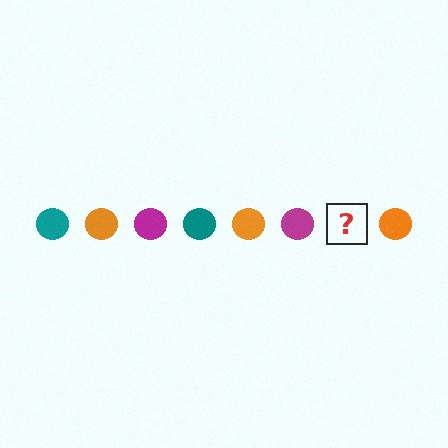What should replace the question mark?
The question mark should be replaced with a teal circle.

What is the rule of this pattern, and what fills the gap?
The rule is that the pattern cycles through teal, orange, magenta circles. The gap should be filled with a teal circle.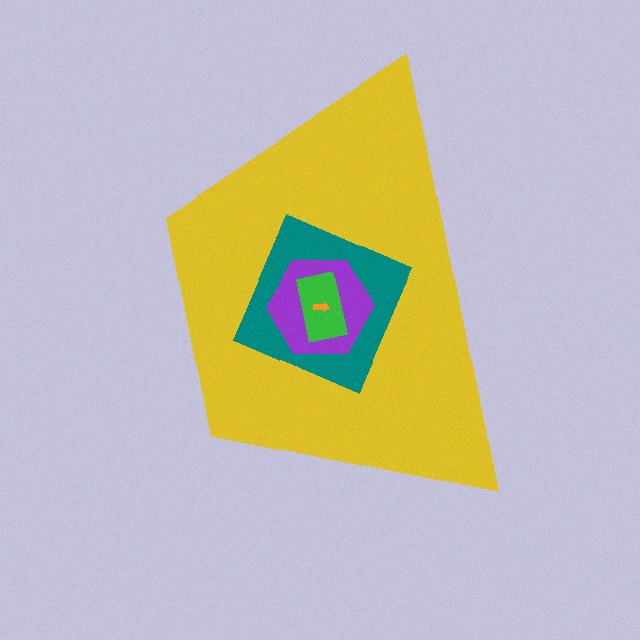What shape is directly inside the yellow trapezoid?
The teal square.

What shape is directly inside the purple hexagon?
The green rectangle.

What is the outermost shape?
The yellow trapezoid.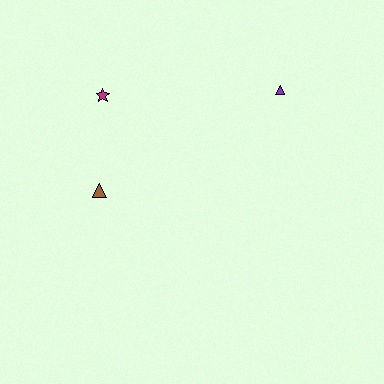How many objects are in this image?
There are 3 objects.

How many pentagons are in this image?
There are no pentagons.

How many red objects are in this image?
There are no red objects.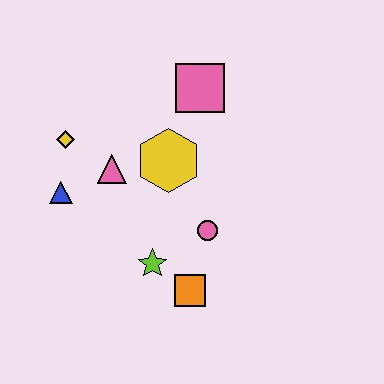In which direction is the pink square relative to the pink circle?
The pink square is above the pink circle.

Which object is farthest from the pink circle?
The yellow diamond is farthest from the pink circle.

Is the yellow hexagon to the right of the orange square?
No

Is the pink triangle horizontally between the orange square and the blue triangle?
Yes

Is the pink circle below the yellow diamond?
Yes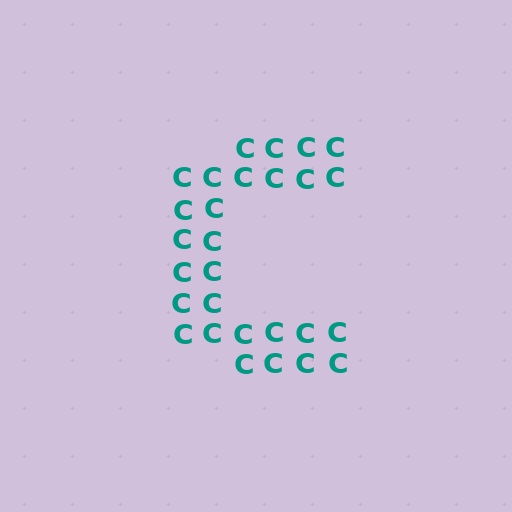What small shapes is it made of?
It is made of small letter C's.